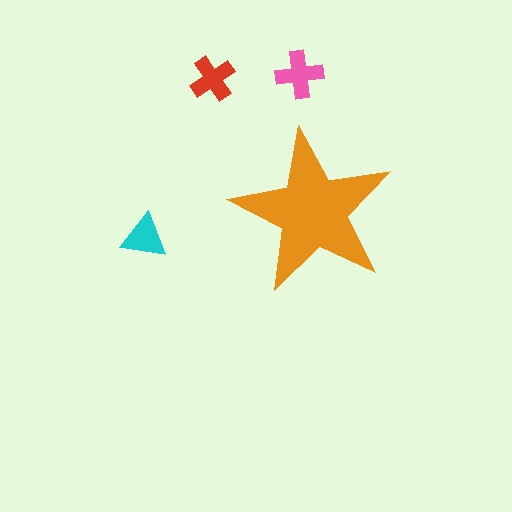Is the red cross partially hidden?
No, the red cross is fully visible.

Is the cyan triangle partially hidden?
No, the cyan triangle is fully visible.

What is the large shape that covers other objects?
An orange star.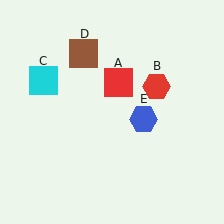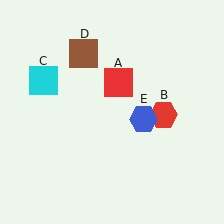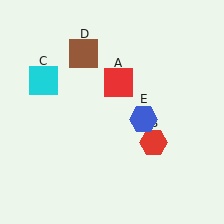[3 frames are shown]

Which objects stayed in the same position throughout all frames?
Red square (object A) and cyan square (object C) and brown square (object D) and blue hexagon (object E) remained stationary.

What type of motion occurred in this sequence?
The red hexagon (object B) rotated clockwise around the center of the scene.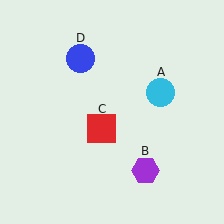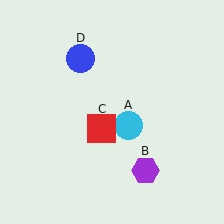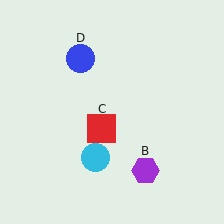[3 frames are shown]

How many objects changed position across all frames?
1 object changed position: cyan circle (object A).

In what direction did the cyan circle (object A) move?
The cyan circle (object A) moved down and to the left.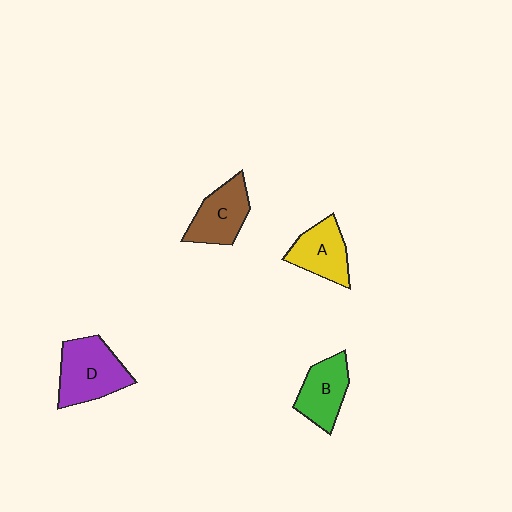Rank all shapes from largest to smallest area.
From largest to smallest: D (purple), C (brown), B (green), A (yellow).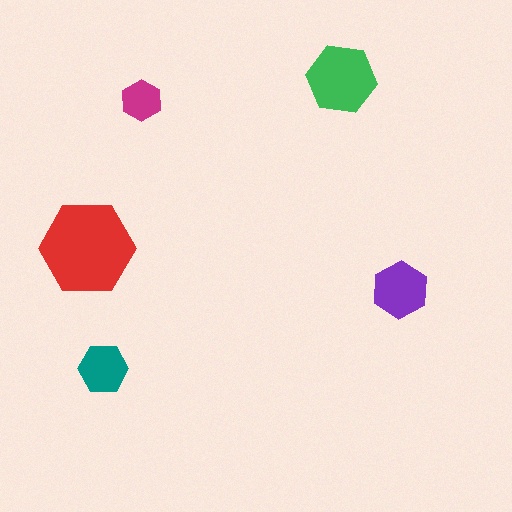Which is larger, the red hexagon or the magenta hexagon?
The red one.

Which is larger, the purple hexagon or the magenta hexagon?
The purple one.